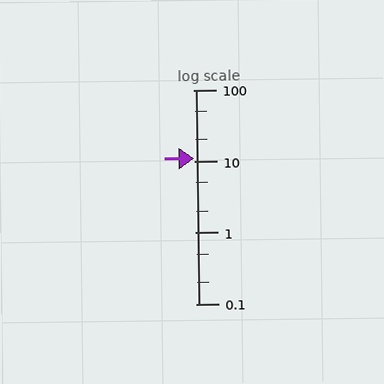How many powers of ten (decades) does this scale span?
The scale spans 3 decades, from 0.1 to 100.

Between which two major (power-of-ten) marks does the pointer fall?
The pointer is between 10 and 100.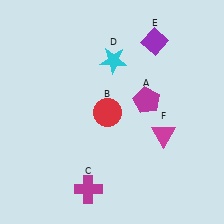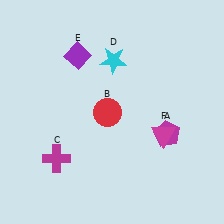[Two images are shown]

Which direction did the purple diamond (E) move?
The purple diamond (E) moved left.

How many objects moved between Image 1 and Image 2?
3 objects moved between the two images.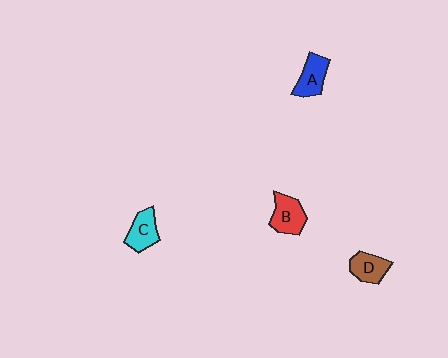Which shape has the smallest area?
Shape D (brown).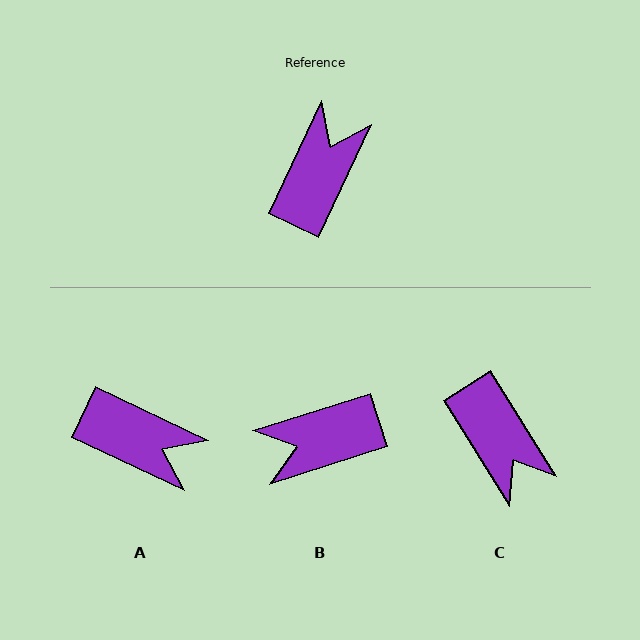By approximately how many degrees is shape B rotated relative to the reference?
Approximately 133 degrees counter-clockwise.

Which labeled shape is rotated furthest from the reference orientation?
B, about 133 degrees away.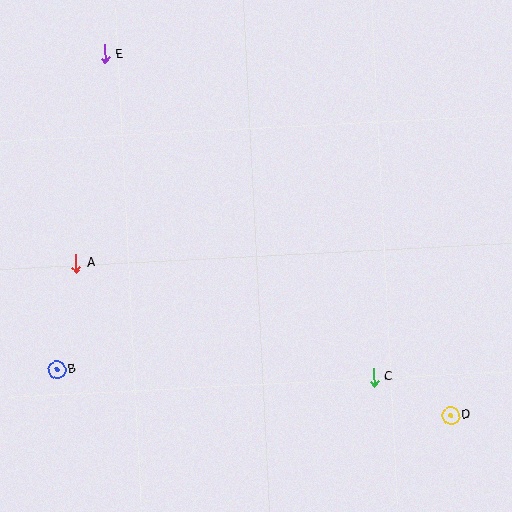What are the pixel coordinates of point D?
Point D is at (451, 416).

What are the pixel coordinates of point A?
Point A is at (76, 263).